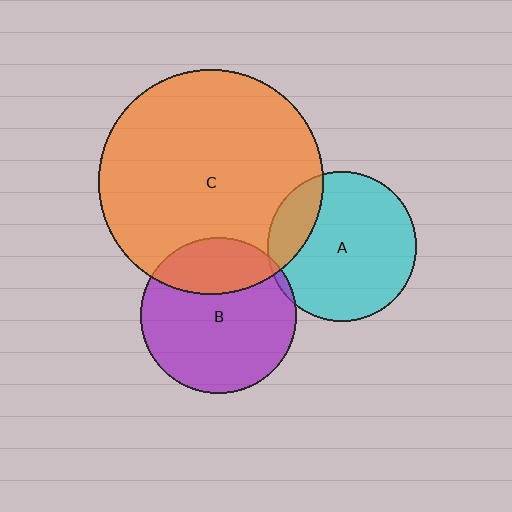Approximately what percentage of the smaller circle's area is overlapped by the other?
Approximately 20%.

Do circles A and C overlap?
Yes.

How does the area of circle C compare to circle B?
Approximately 2.1 times.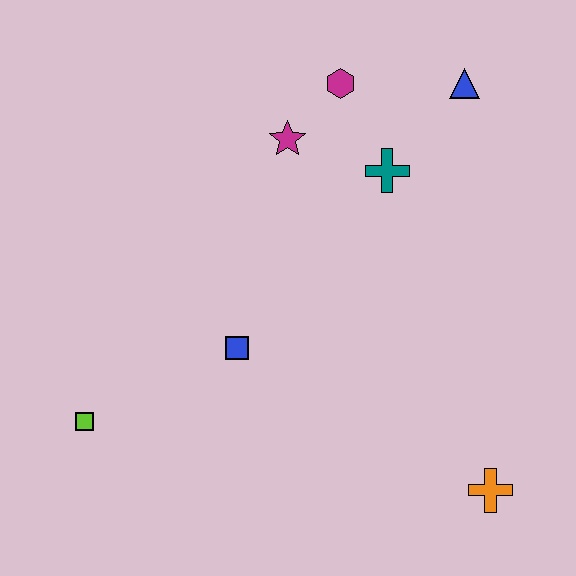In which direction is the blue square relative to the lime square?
The blue square is to the right of the lime square.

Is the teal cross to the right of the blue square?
Yes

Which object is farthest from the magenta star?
The orange cross is farthest from the magenta star.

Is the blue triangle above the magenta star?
Yes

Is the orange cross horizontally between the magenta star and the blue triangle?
No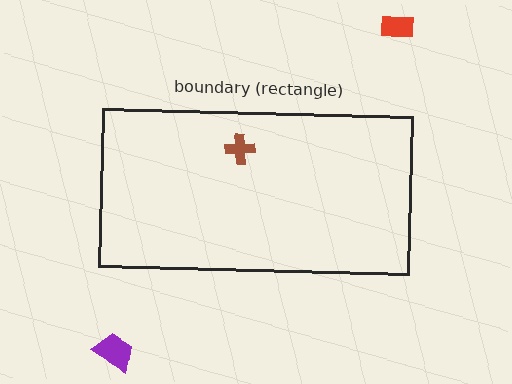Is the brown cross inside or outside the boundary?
Inside.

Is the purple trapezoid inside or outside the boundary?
Outside.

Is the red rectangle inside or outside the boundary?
Outside.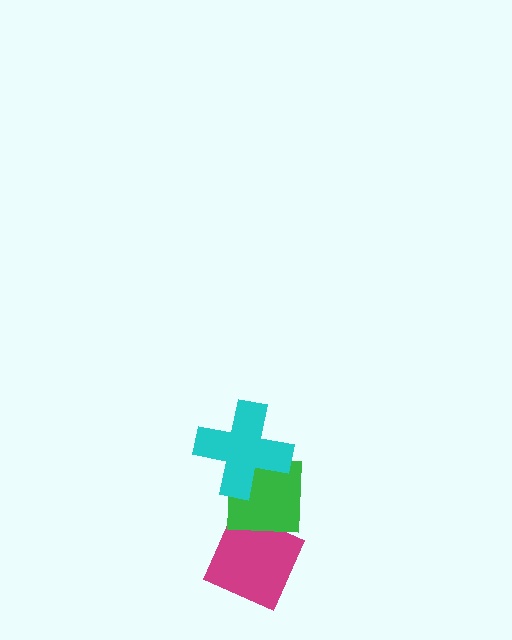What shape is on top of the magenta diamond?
The green square is on top of the magenta diamond.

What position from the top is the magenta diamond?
The magenta diamond is 3rd from the top.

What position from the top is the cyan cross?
The cyan cross is 1st from the top.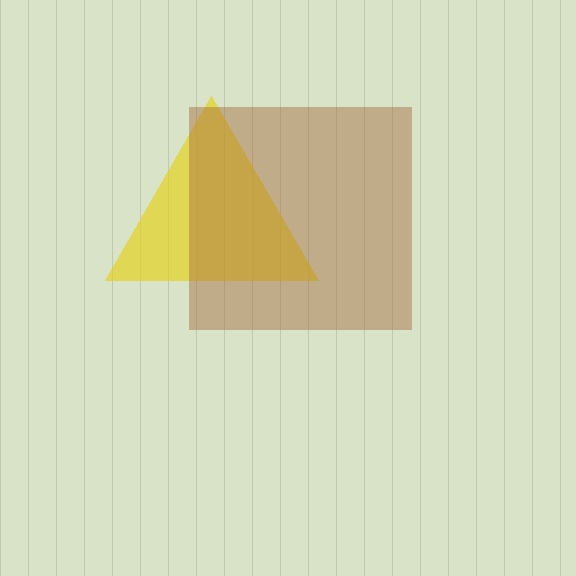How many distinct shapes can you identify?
There are 2 distinct shapes: a yellow triangle, a brown square.